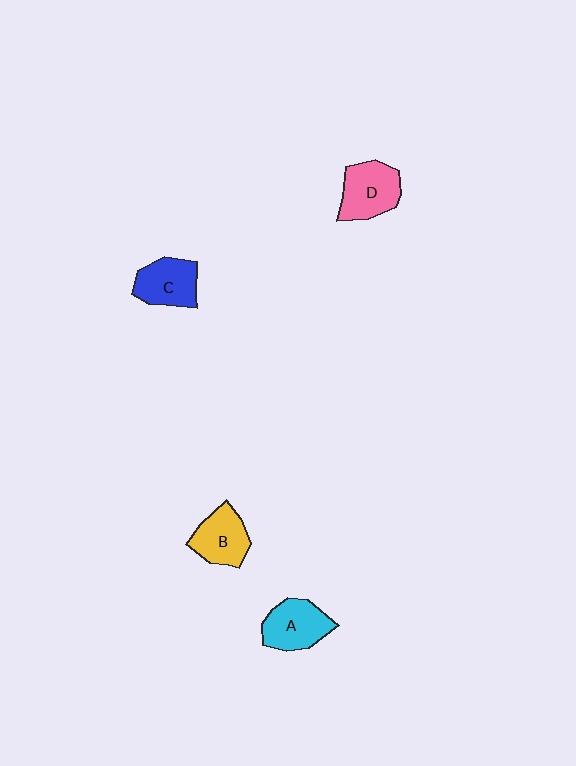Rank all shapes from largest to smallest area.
From largest to smallest: D (pink), A (cyan), C (blue), B (yellow).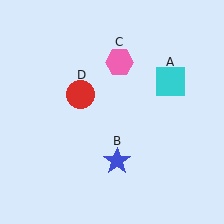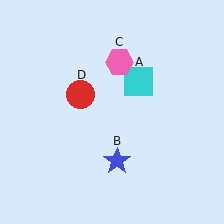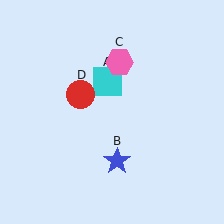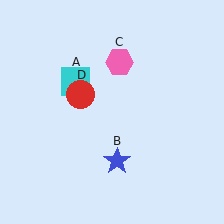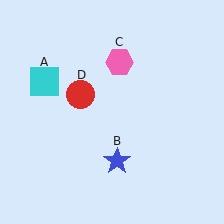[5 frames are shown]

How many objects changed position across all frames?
1 object changed position: cyan square (object A).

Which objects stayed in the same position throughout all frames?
Blue star (object B) and pink hexagon (object C) and red circle (object D) remained stationary.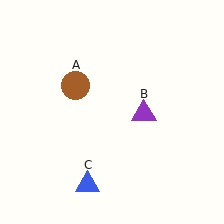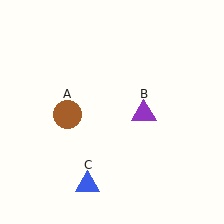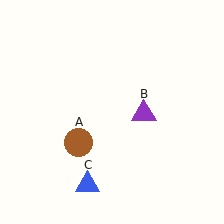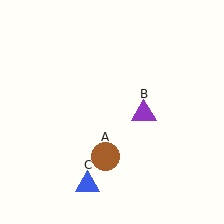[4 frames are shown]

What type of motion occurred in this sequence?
The brown circle (object A) rotated counterclockwise around the center of the scene.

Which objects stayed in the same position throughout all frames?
Purple triangle (object B) and blue triangle (object C) remained stationary.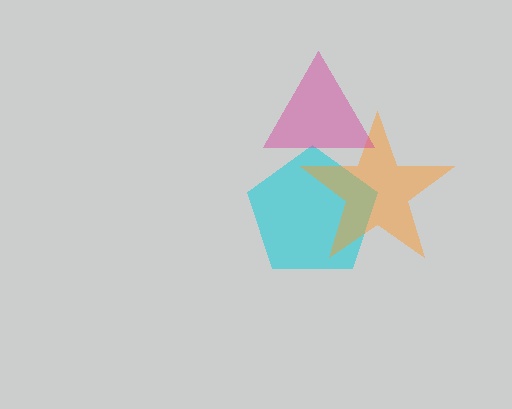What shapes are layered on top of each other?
The layered shapes are: a cyan pentagon, an orange star, a magenta triangle.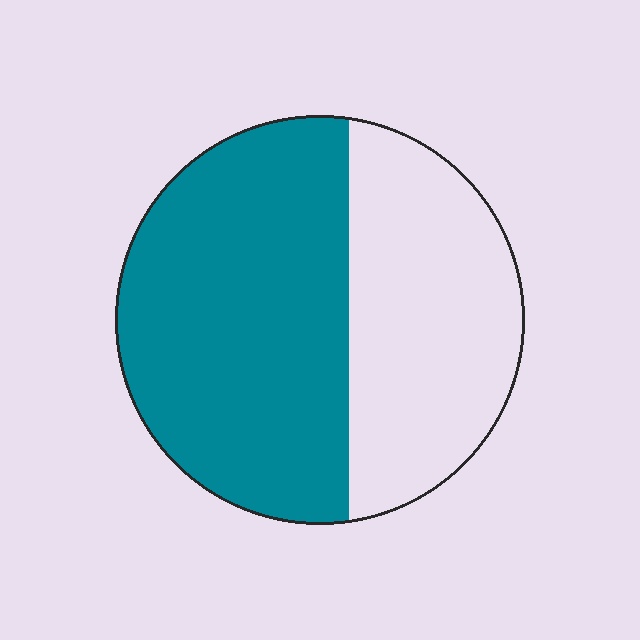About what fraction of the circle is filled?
About three fifths (3/5).